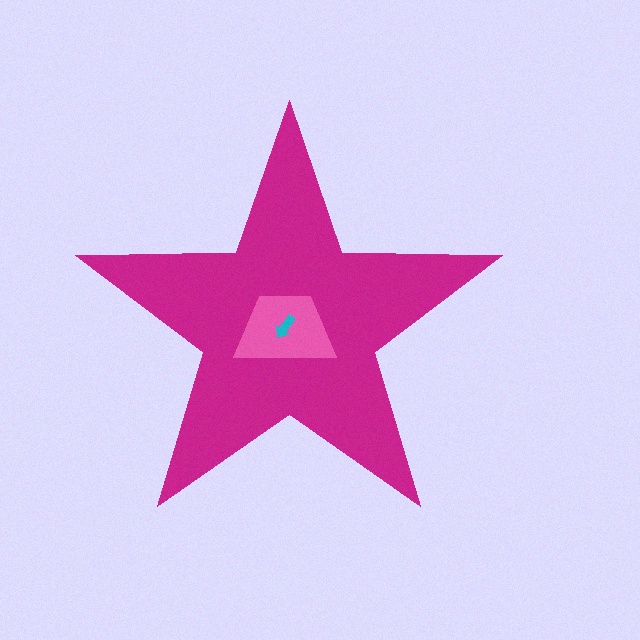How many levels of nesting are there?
3.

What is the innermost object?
The cyan arrow.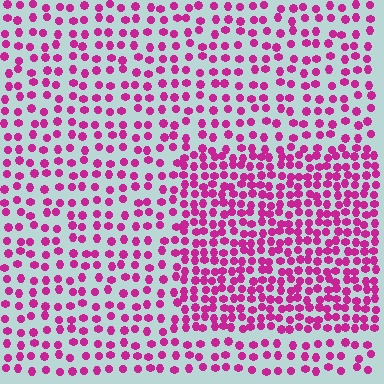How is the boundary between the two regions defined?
The boundary is defined by a change in element density (approximately 1.9x ratio). All elements are the same color, size, and shape.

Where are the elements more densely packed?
The elements are more densely packed inside the rectangle boundary.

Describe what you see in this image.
The image contains small magenta elements arranged at two different densities. A rectangle-shaped region is visible where the elements are more densely packed than the surrounding area.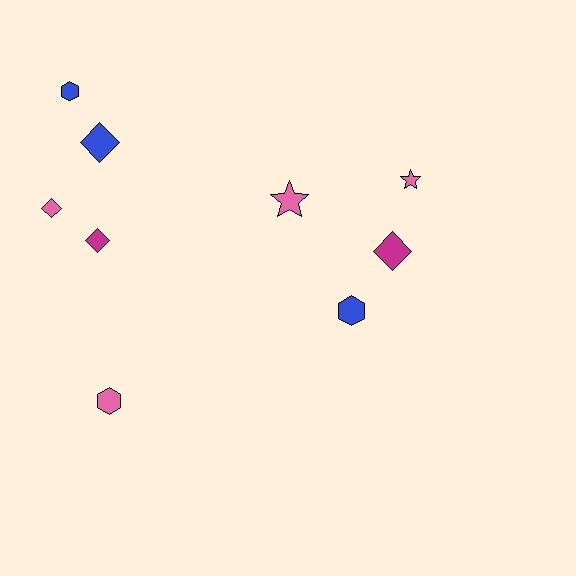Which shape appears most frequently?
Diamond, with 4 objects.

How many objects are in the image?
There are 9 objects.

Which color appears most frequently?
Pink, with 4 objects.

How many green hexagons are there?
There are no green hexagons.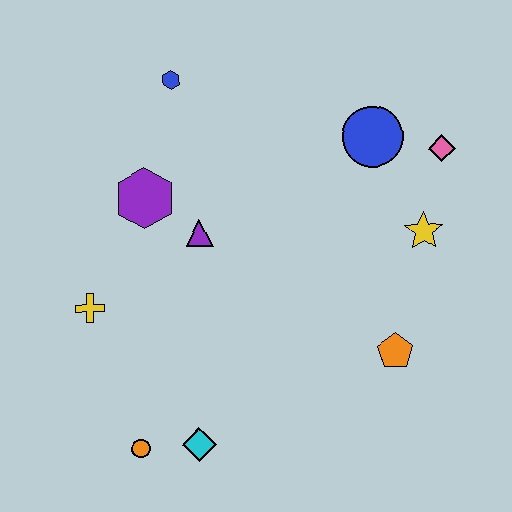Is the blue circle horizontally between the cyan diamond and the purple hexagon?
No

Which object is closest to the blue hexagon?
The purple hexagon is closest to the blue hexagon.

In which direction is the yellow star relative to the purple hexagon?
The yellow star is to the right of the purple hexagon.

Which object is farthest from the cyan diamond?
The pink diamond is farthest from the cyan diamond.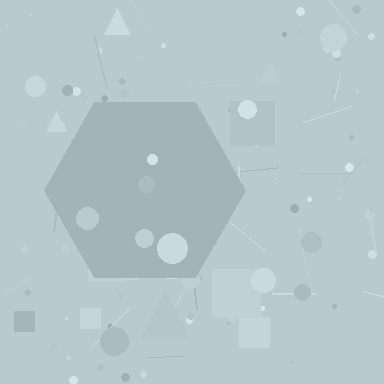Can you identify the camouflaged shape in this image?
The camouflaged shape is a hexagon.